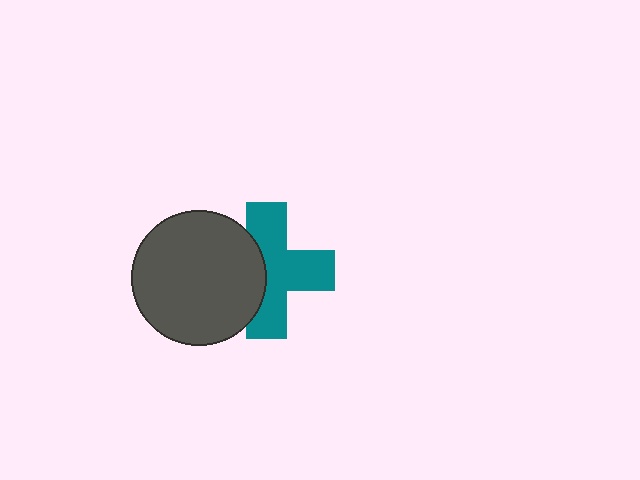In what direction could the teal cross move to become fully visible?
The teal cross could move right. That would shift it out from behind the dark gray circle entirely.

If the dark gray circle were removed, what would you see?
You would see the complete teal cross.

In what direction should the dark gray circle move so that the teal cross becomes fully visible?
The dark gray circle should move left. That is the shortest direction to clear the overlap and leave the teal cross fully visible.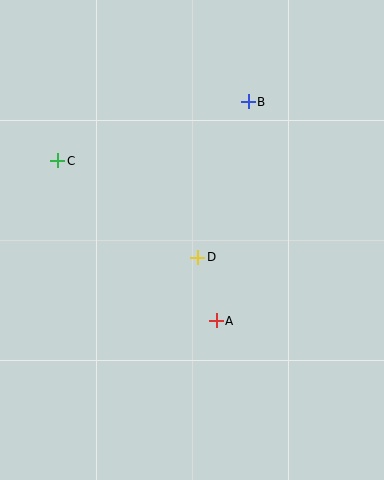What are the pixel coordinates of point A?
Point A is at (216, 321).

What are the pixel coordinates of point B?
Point B is at (248, 102).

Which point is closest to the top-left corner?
Point C is closest to the top-left corner.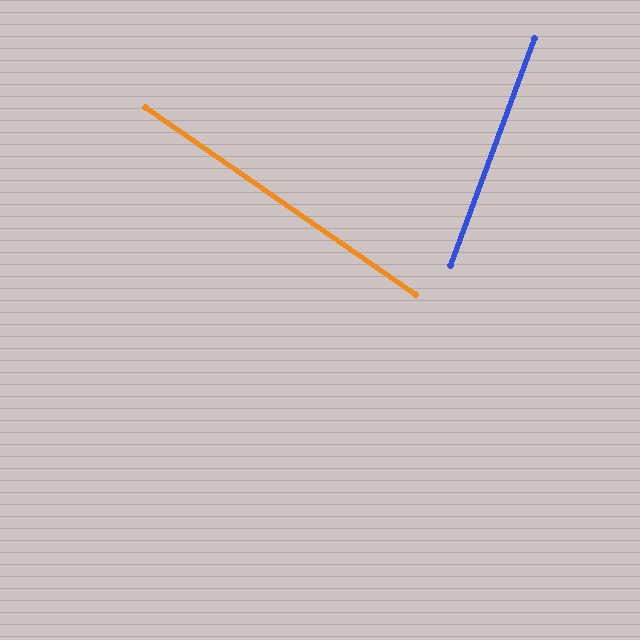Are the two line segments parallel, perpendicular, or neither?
Neither parallel nor perpendicular — they differ by about 75°.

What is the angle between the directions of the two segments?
Approximately 75 degrees.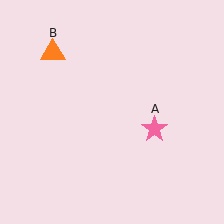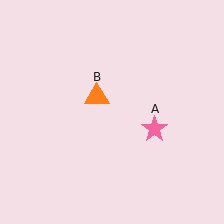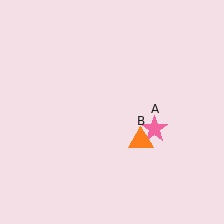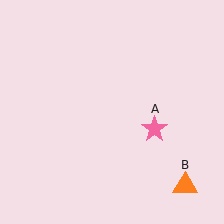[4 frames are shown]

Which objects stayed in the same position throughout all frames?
Pink star (object A) remained stationary.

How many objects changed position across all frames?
1 object changed position: orange triangle (object B).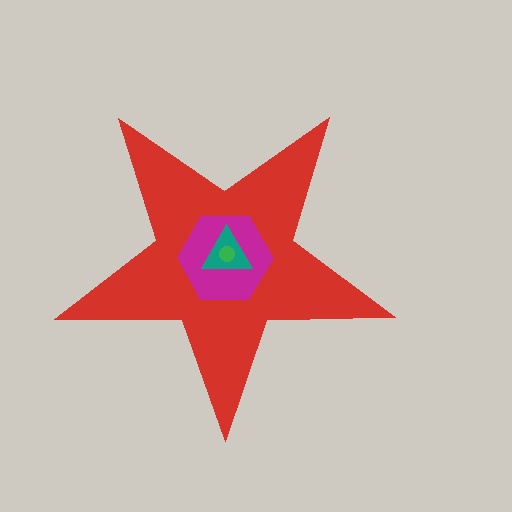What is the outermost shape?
The red star.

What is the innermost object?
The green circle.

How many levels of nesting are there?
4.